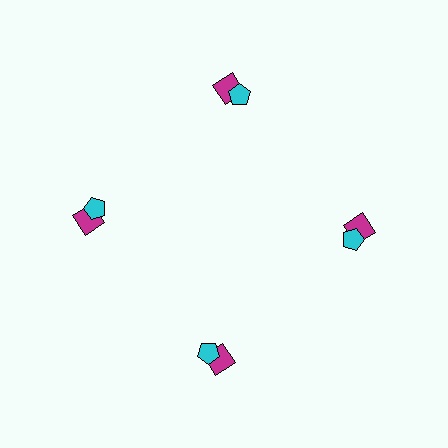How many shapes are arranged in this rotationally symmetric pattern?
There are 8 shapes, arranged in 4 groups of 2.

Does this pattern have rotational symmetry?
Yes, this pattern has 4-fold rotational symmetry. It looks the same after rotating 90 degrees around the center.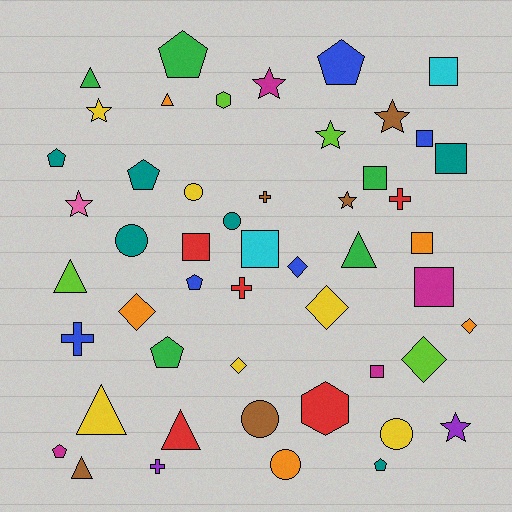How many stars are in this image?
There are 7 stars.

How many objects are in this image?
There are 50 objects.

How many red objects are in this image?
There are 5 red objects.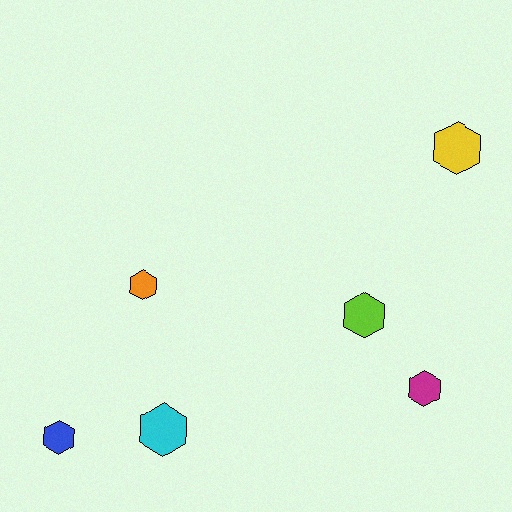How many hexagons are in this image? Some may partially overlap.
There are 6 hexagons.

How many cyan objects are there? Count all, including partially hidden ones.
There is 1 cyan object.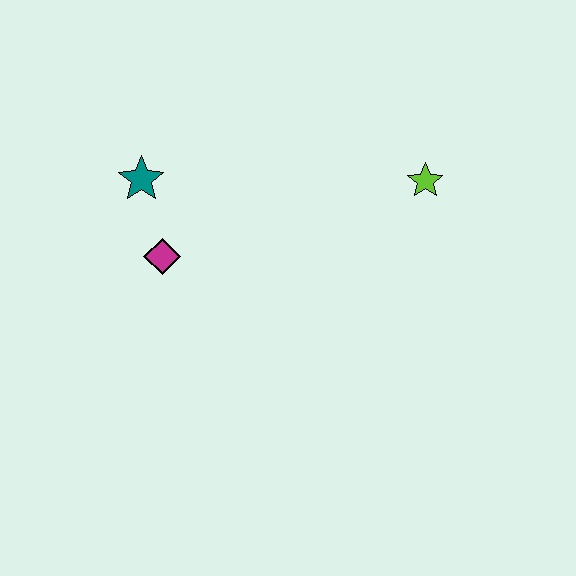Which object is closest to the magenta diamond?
The teal star is closest to the magenta diamond.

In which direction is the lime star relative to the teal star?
The lime star is to the right of the teal star.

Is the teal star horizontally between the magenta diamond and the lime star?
No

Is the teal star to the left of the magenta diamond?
Yes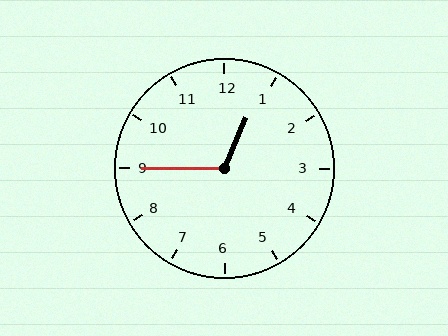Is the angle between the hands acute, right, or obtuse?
It is obtuse.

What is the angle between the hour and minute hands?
Approximately 112 degrees.